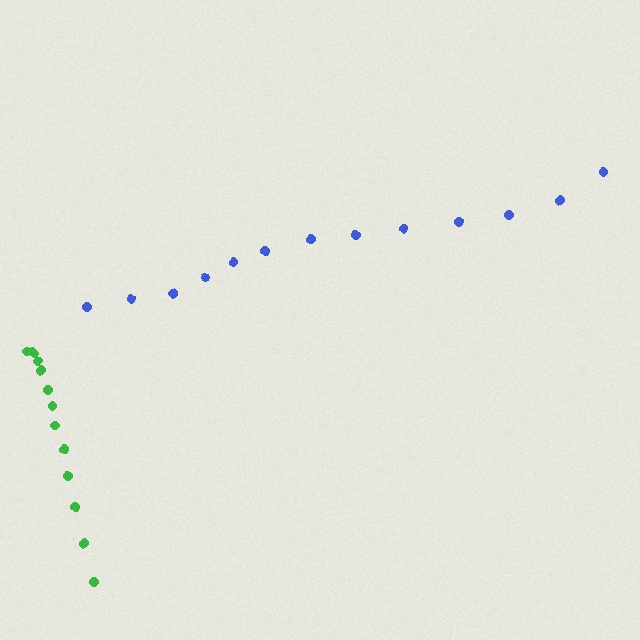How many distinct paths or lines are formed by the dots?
There are 2 distinct paths.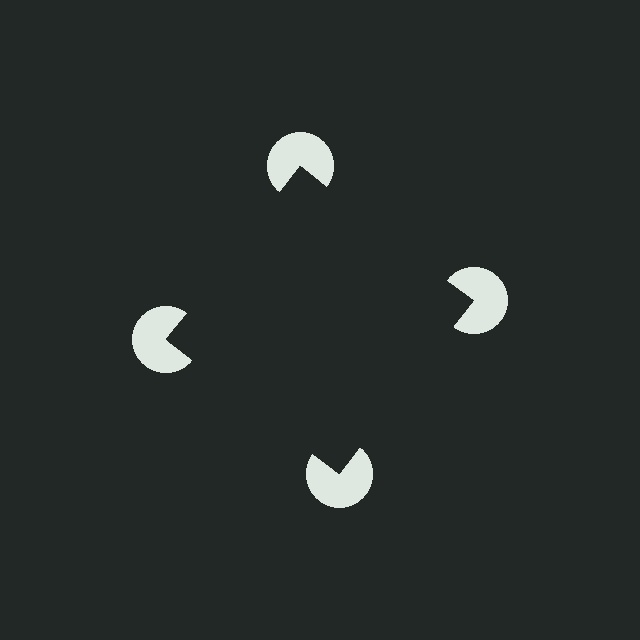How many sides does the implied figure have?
4 sides.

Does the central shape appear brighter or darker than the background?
It typically appears slightly darker than the background, even though no actual brightness change is drawn.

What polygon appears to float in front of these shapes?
An illusory square — its edges are inferred from the aligned wedge cuts in the pac-man discs, not physically drawn.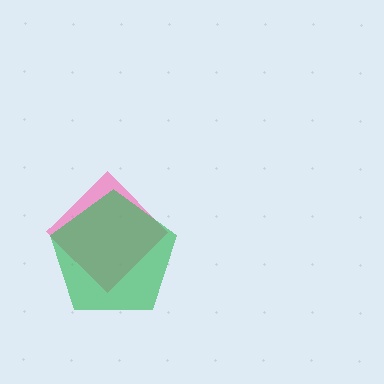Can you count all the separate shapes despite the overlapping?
Yes, there are 2 separate shapes.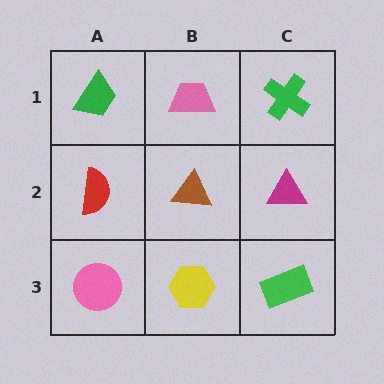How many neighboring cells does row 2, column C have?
3.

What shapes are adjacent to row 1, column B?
A brown triangle (row 2, column B), a green trapezoid (row 1, column A), a green cross (row 1, column C).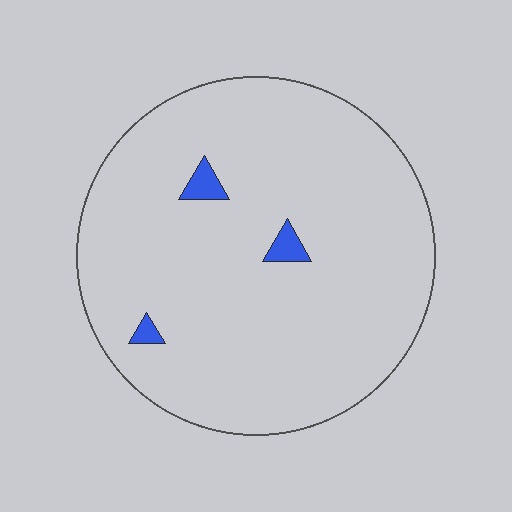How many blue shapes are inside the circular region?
3.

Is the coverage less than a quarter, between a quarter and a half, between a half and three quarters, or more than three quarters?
Less than a quarter.